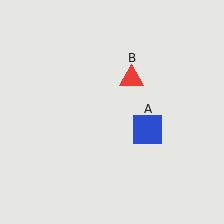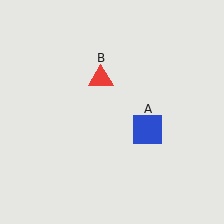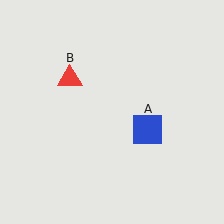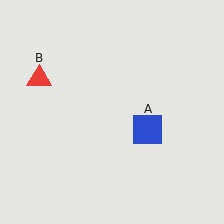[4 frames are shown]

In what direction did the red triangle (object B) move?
The red triangle (object B) moved left.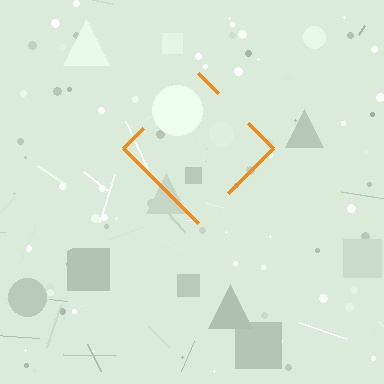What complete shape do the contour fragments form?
The contour fragments form a diamond.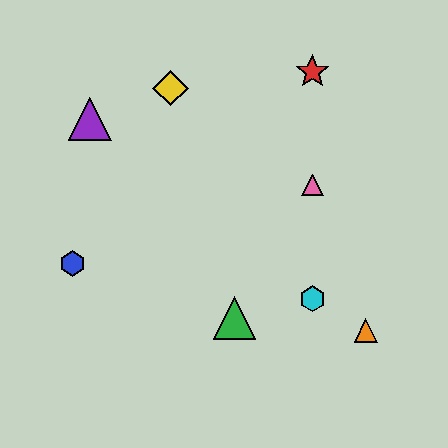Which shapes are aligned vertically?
The red star, the cyan hexagon, the pink triangle are aligned vertically.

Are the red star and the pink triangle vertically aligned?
Yes, both are at x≈312.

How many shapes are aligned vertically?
3 shapes (the red star, the cyan hexagon, the pink triangle) are aligned vertically.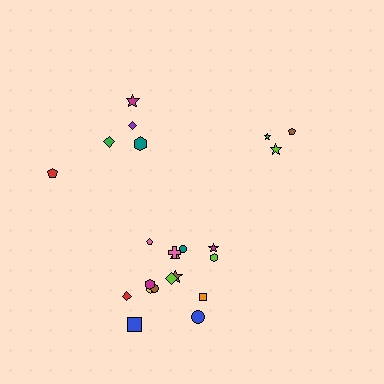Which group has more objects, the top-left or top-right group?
The top-left group.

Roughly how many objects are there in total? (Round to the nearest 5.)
Roughly 25 objects in total.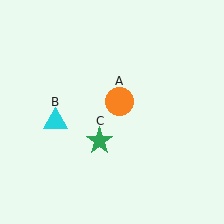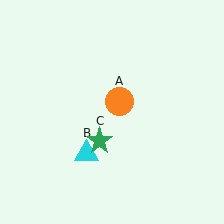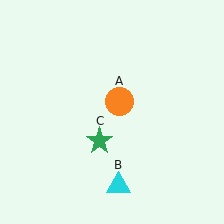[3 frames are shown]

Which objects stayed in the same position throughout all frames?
Orange circle (object A) and green star (object C) remained stationary.